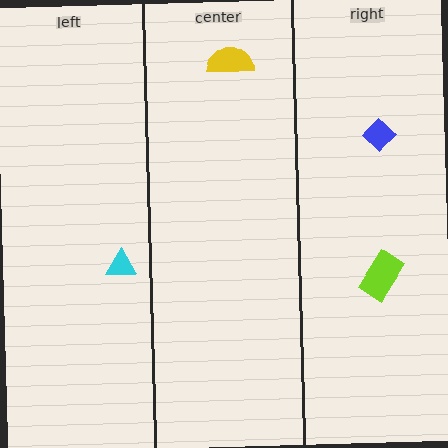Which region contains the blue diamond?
The right region.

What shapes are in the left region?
The cyan triangle.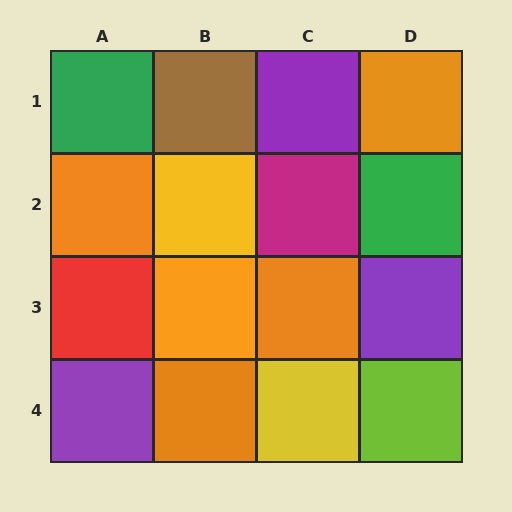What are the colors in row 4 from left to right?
Purple, orange, yellow, lime.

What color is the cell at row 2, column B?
Yellow.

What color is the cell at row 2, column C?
Magenta.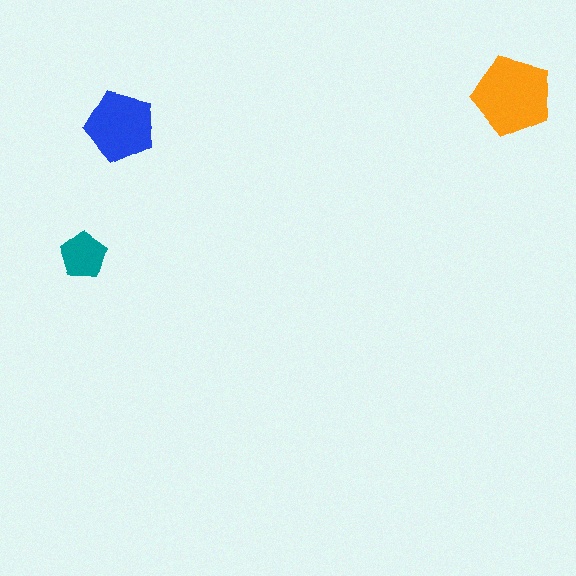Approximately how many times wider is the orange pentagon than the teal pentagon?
About 1.5 times wider.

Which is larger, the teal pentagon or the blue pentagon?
The blue one.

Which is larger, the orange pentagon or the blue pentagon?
The orange one.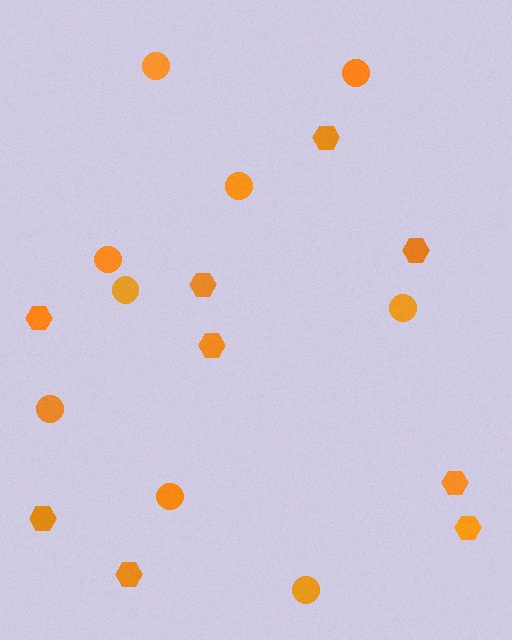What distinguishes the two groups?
There are 2 groups: one group of circles (9) and one group of hexagons (9).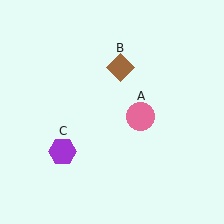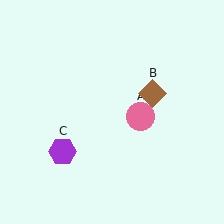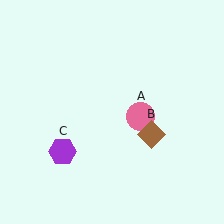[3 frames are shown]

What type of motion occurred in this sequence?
The brown diamond (object B) rotated clockwise around the center of the scene.